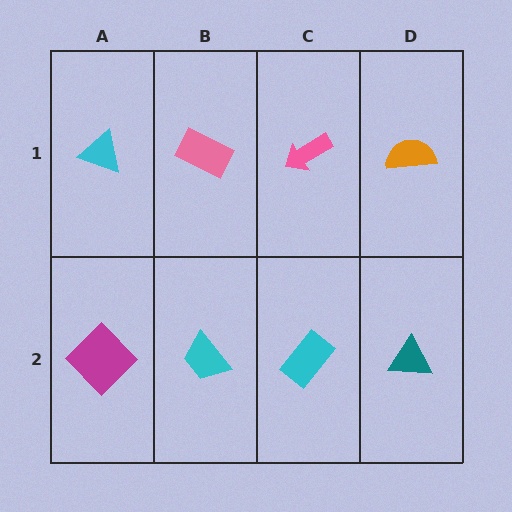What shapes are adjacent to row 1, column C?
A cyan rectangle (row 2, column C), a pink rectangle (row 1, column B), an orange semicircle (row 1, column D).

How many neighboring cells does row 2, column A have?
2.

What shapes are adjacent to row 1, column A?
A magenta diamond (row 2, column A), a pink rectangle (row 1, column B).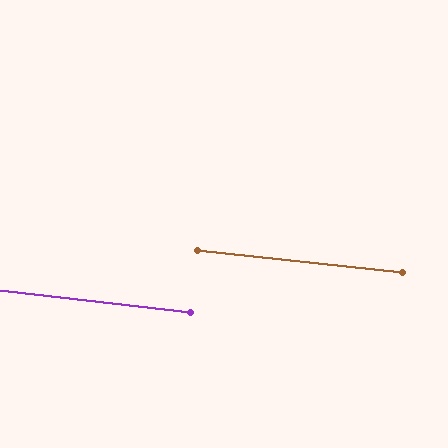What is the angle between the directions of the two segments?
Approximately 0 degrees.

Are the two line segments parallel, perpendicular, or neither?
Parallel — their directions differ by only 0.5°.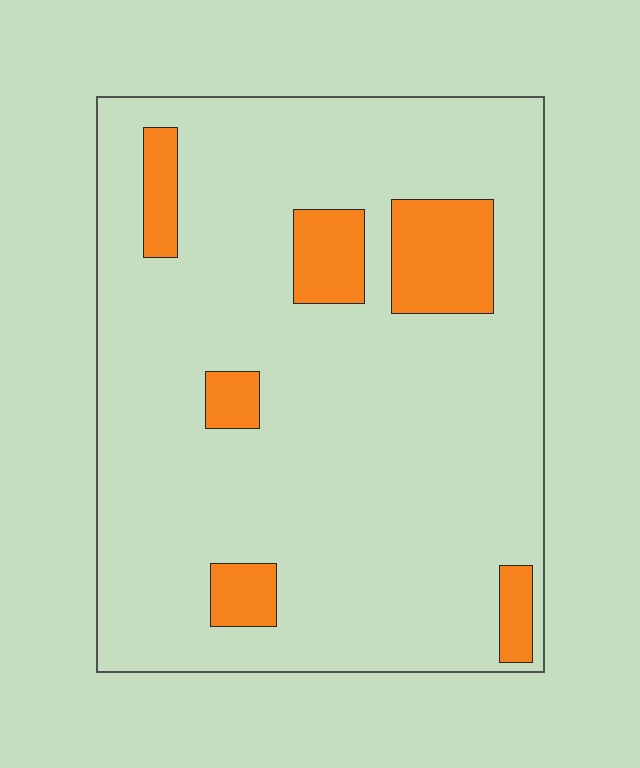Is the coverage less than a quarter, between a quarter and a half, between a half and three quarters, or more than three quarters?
Less than a quarter.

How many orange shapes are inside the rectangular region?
6.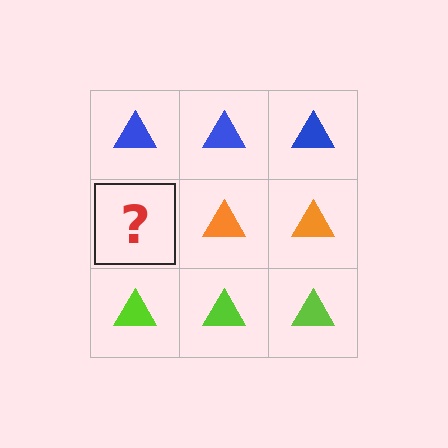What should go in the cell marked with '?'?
The missing cell should contain an orange triangle.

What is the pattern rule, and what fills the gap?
The rule is that each row has a consistent color. The gap should be filled with an orange triangle.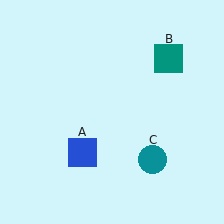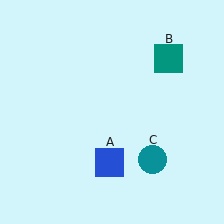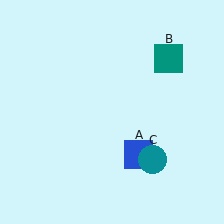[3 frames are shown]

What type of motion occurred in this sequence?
The blue square (object A) rotated counterclockwise around the center of the scene.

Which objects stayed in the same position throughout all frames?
Teal square (object B) and teal circle (object C) remained stationary.